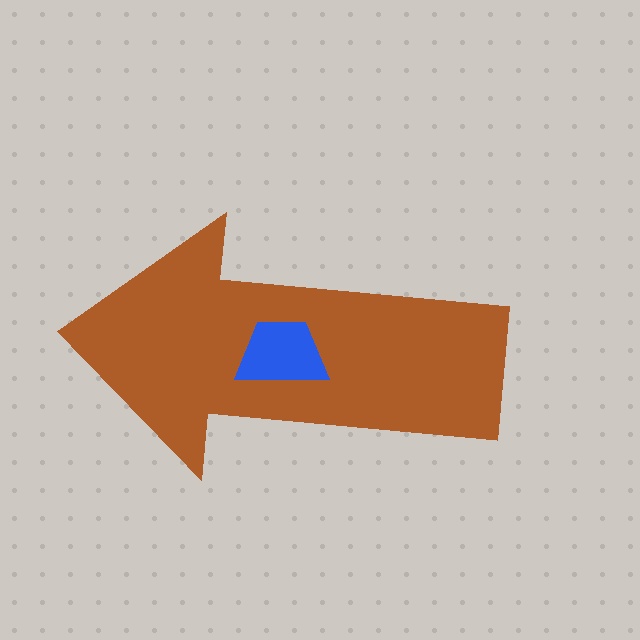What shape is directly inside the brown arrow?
The blue trapezoid.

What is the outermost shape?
The brown arrow.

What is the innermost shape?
The blue trapezoid.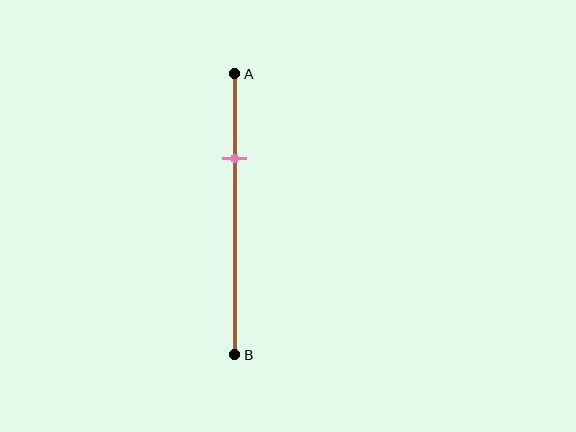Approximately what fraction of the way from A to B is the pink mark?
The pink mark is approximately 30% of the way from A to B.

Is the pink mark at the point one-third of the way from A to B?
No, the mark is at about 30% from A, not at the 33% one-third point.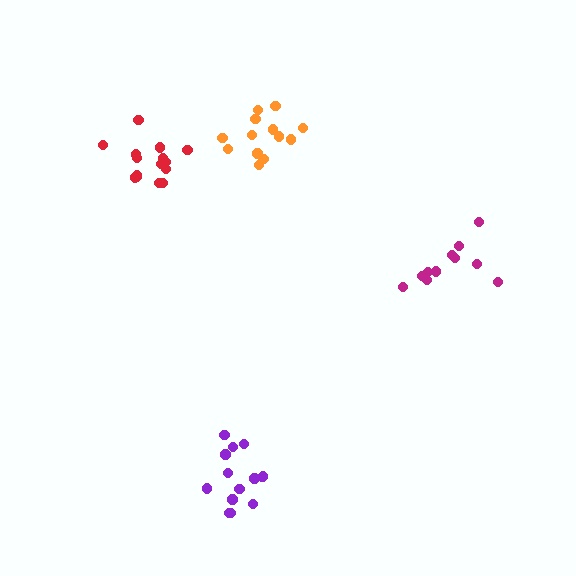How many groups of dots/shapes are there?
There are 4 groups.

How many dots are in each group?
Group 1: 12 dots, Group 2: 15 dots, Group 3: 14 dots, Group 4: 13 dots (54 total).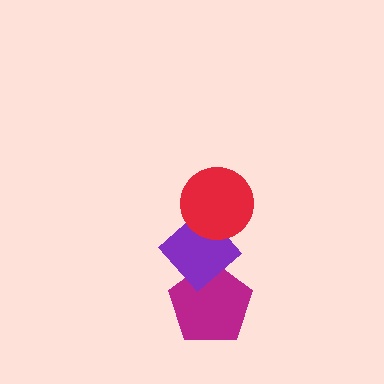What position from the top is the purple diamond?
The purple diamond is 2nd from the top.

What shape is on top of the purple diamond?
The red circle is on top of the purple diamond.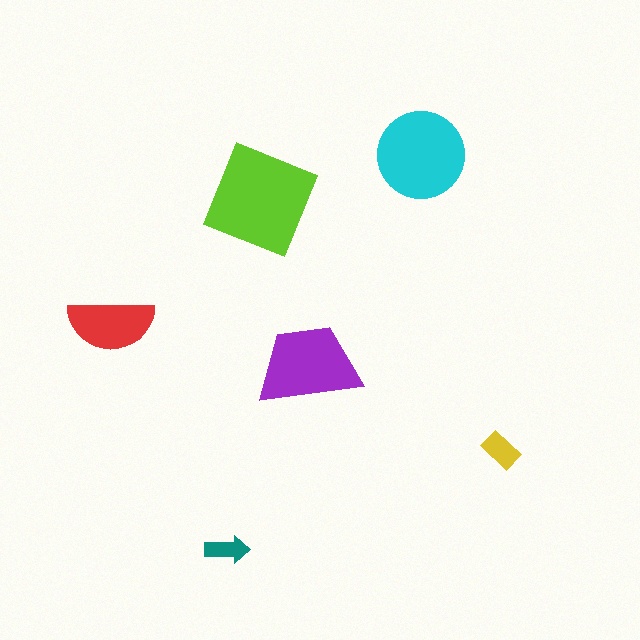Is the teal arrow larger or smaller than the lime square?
Smaller.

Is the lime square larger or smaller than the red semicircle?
Larger.